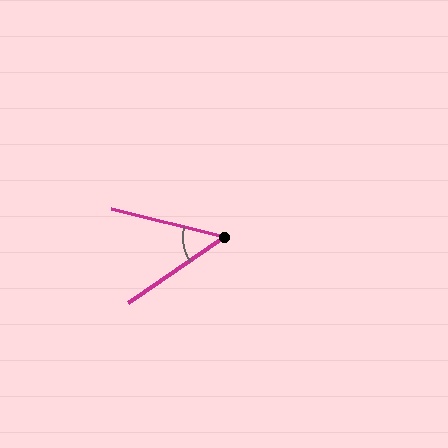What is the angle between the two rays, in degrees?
Approximately 49 degrees.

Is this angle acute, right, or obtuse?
It is acute.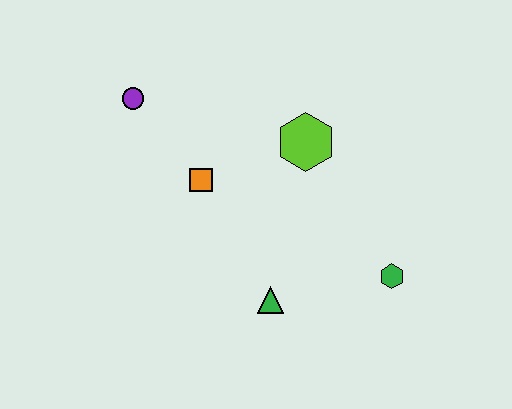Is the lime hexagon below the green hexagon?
No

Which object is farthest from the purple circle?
The green hexagon is farthest from the purple circle.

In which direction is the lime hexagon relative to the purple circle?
The lime hexagon is to the right of the purple circle.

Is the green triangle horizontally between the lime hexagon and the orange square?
Yes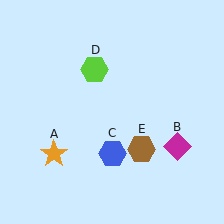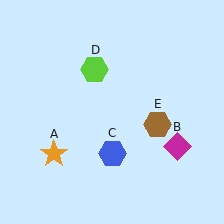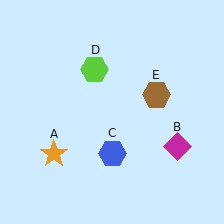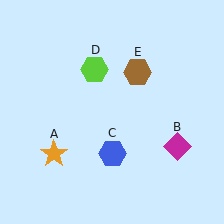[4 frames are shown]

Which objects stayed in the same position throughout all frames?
Orange star (object A) and magenta diamond (object B) and blue hexagon (object C) and lime hexagon (object D) remained stationary.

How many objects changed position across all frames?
1 object changed position: brown hexagon (object E).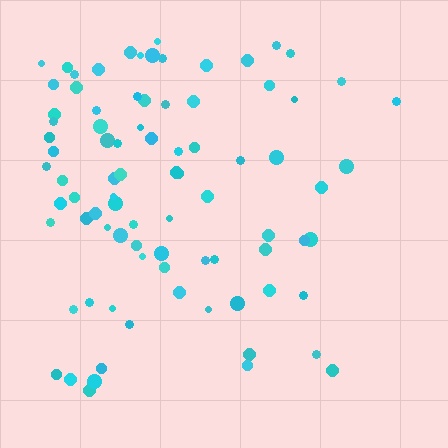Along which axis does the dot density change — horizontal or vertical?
Horizontal.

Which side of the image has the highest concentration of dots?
The left.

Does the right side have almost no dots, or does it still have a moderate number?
Still a moderate number, just noticeably fewer than the left.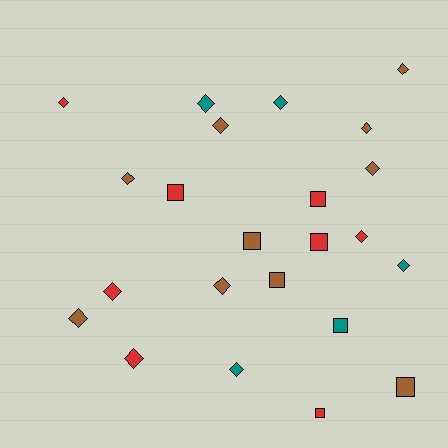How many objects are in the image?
There are 23 objects.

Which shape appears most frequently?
Diamond, with 15 objects.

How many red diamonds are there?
There are 4 red diamonds.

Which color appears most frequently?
Brown, with 10 objects.